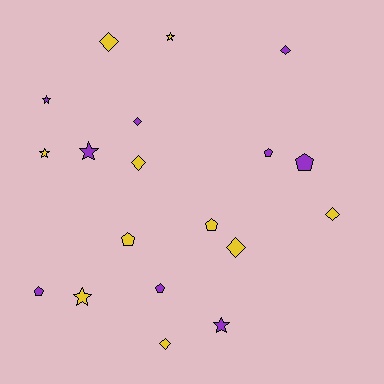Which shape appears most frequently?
Diamond, with 7 objects.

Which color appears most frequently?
Yellow, with 10 objects.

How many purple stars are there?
There are 3 purple stars.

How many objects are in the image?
There are 19 objects.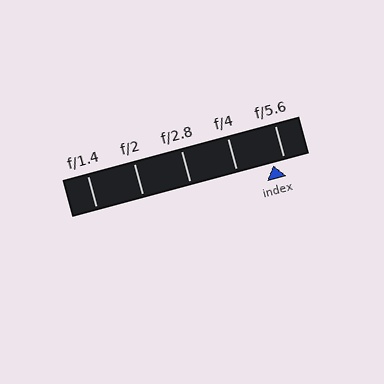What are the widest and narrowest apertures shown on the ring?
The widest aperture shown is f/1.4 and the narrowest is f/5.6.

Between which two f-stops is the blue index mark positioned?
The index mark is between f/4 and f/5.6.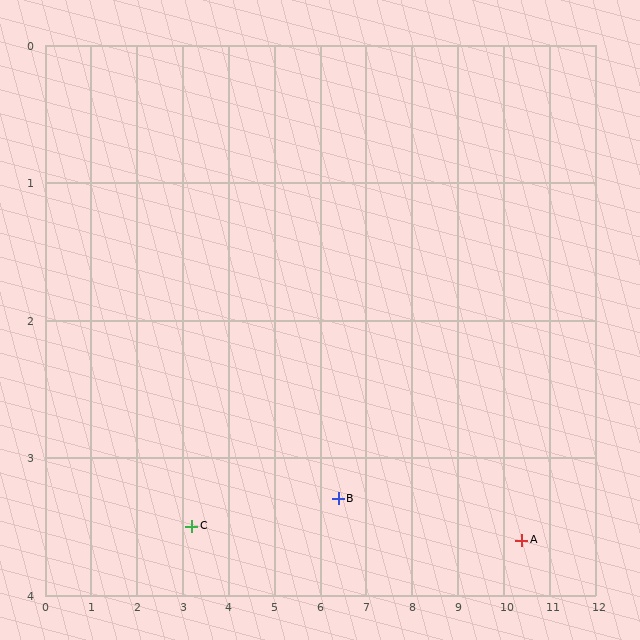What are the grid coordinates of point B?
Point B is at approximately (6.4, 3.3).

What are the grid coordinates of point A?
Point A is at approximately (10.4, 3.6).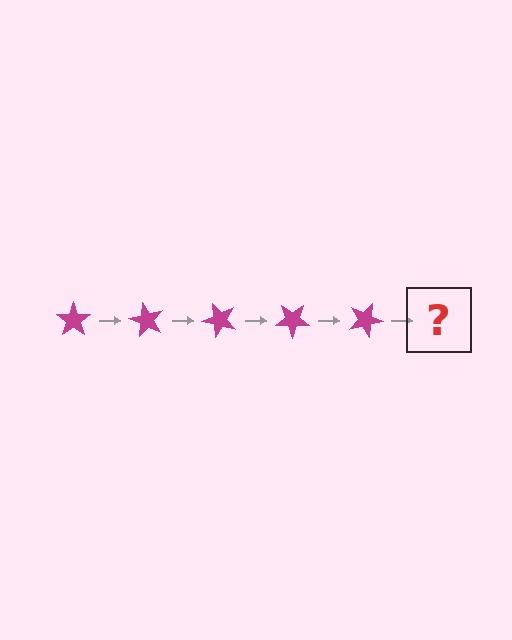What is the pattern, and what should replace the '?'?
The pattern is that the star rotates 60 degrees each step. The '?' should be a magenta star rotated 300 degrees.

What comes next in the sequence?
The next element should be a magenta star rotated 300 degrees.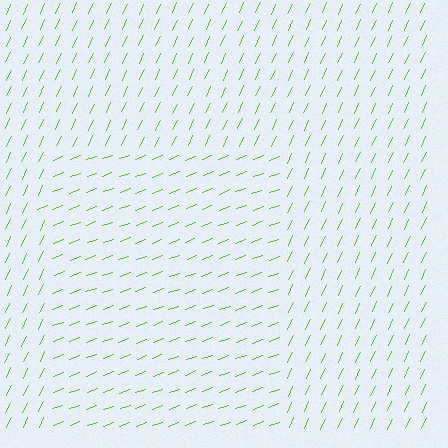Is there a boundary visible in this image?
Yes, there is a texture boundary formed by a change in line orientation.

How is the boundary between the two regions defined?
The boundary is defined purely by a change in line orientation (approximately 45 degrees difference). All lines are the same color and thickness.